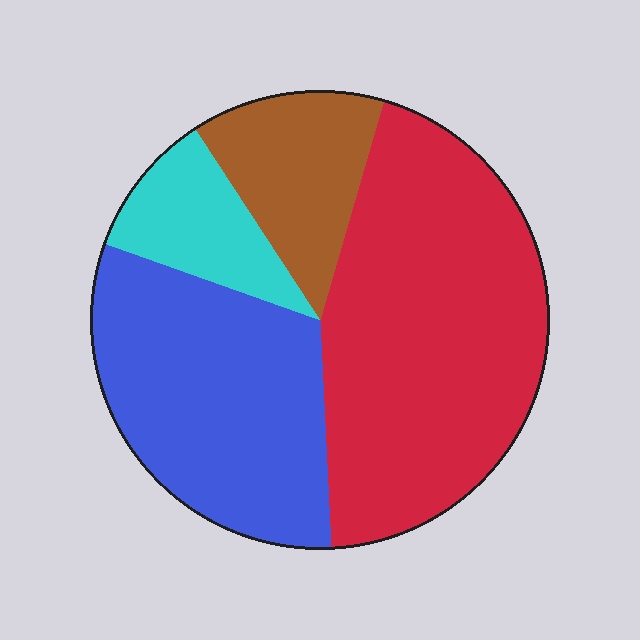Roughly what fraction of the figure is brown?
Brown takes up about one eighth (1/8) of the figure.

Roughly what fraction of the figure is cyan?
Cyan covers 10% of the figure.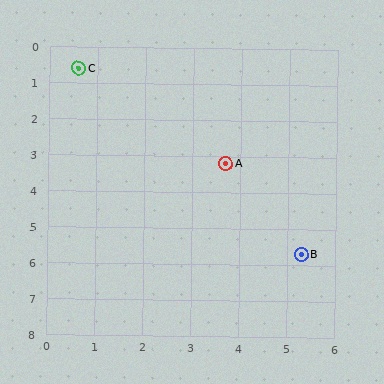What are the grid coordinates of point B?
Point B is at approximately (5.3, 5.7).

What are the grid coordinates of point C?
Point C is at approximately (0.6, 0.6).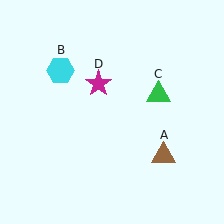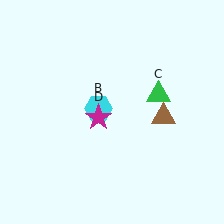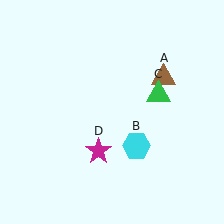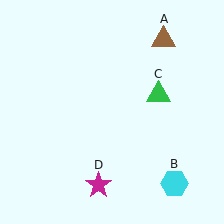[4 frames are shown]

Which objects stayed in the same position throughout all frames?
Green triangle (object C) remained stationary.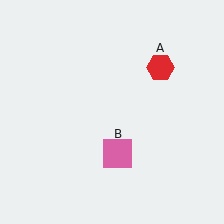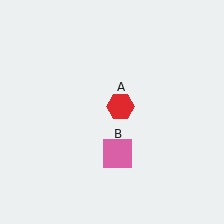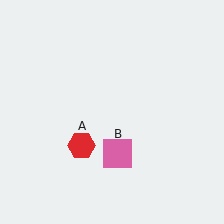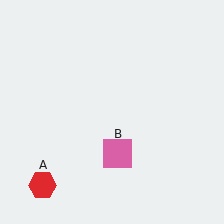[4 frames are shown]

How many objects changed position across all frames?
1 object changed position: red hexagon (object A).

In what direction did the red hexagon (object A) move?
The red hexagon (object A) moved down and to the left.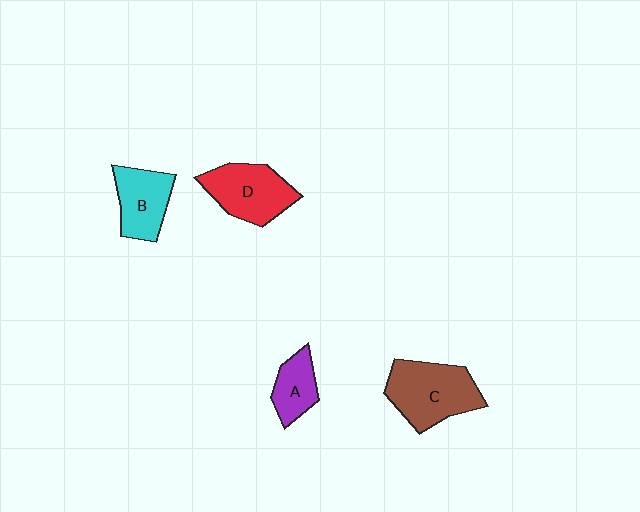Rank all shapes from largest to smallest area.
From largest to smallest: C (brown), D (red), B (cyan), A (purple).